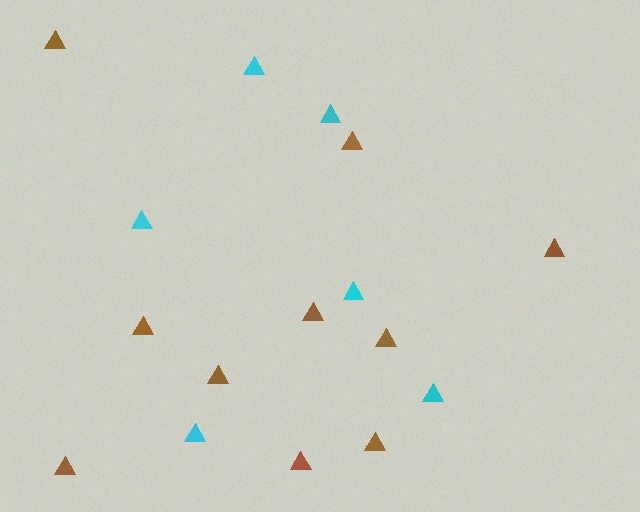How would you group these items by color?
There are 2 groups: one group of cyan triangles (6) and one group of brown triangles (10).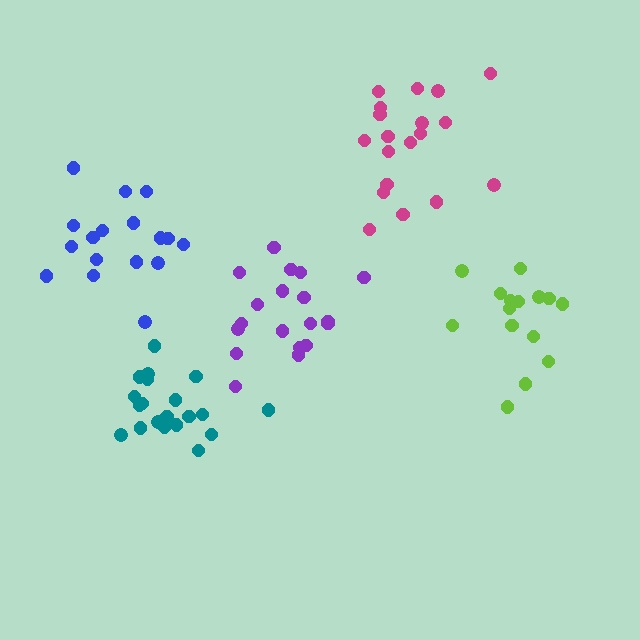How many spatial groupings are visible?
There are 5 spatial groupings.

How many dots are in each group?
Group 1: 20 dots, Group 2: 15 dots, Group 3: 20 dots, Group 4: 19 dots, Group 5: 17 dots (91 total).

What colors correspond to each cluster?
The clusters are colored: teal, lime, purple, magenta, blue.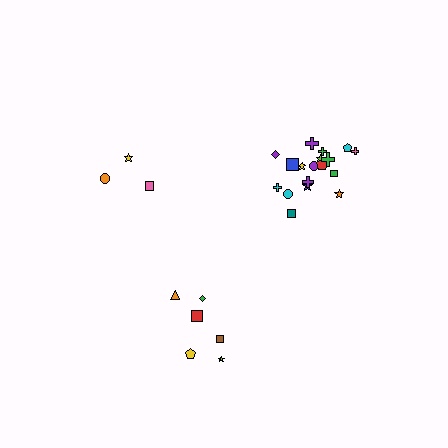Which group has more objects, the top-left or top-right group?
The top-right group.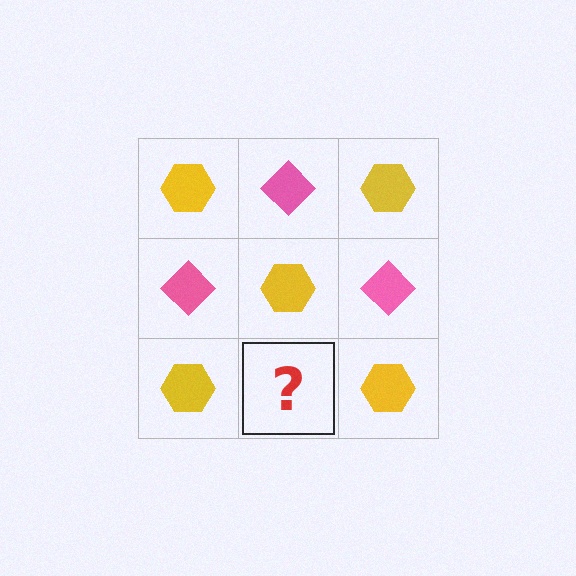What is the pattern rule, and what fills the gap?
The rule is that it alternates yellow hexagon and pink diamond in a checkerboard pattern. The gap should be filled with a pink diamond.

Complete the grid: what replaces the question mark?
The question mark should be replaced with a pink diamond.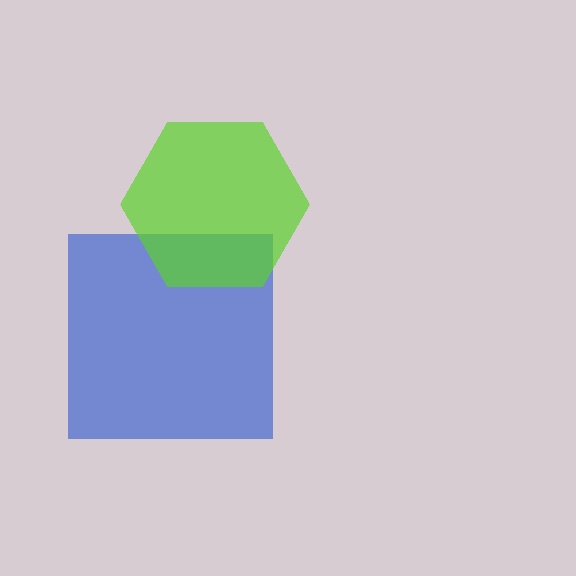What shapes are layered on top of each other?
The layered shapes are: a blue square, a lime hexagon.